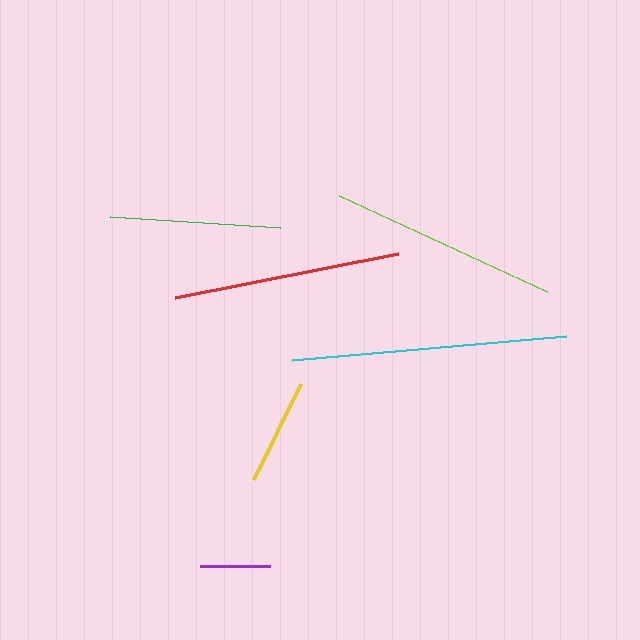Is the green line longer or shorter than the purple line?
The green line is longer than the purple line.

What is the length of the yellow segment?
The yellow segment is approximately 106 pixels long.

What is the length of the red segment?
The red segment is approximately 228 pixels long.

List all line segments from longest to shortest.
From longest to shortest: cyan, lime, red, green, yellow, purple.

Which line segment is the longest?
The cyan line is the longest at approximately 275 pixels.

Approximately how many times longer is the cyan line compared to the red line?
The cyan line is approximately 1.2 times the length of the red line.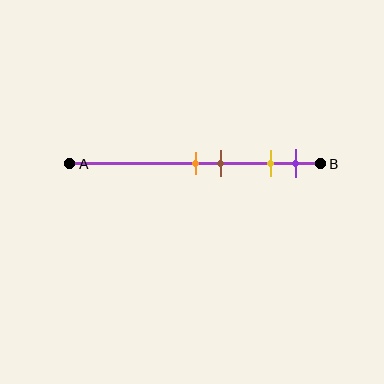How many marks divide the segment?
There are 4 marks dividing the segment.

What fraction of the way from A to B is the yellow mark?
The yellow mark is approximately 80% (0.8) of the way from A to B.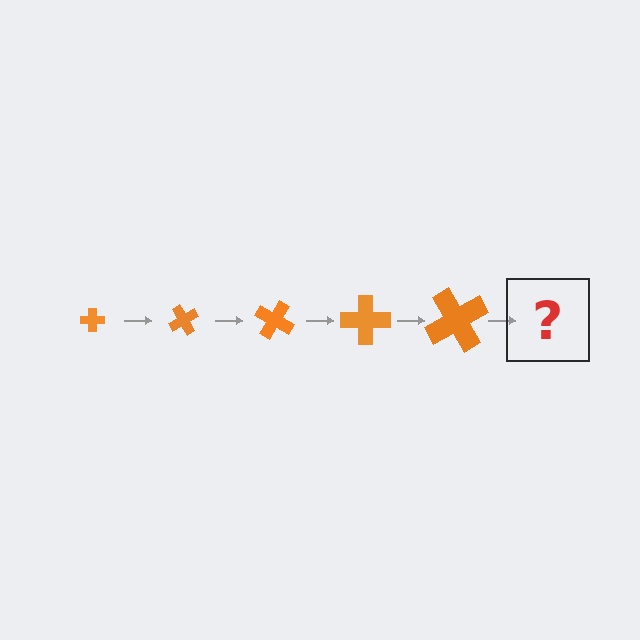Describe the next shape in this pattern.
It should be a cross, larger than the previous one and rotated 300 degrees from the start.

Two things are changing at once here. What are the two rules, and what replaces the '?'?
The two rules are that the cross grows larger each step and it rotates 60 degrees each step. The '?' should be a cross, larger than the previous one and rotated 300 degrees from the start.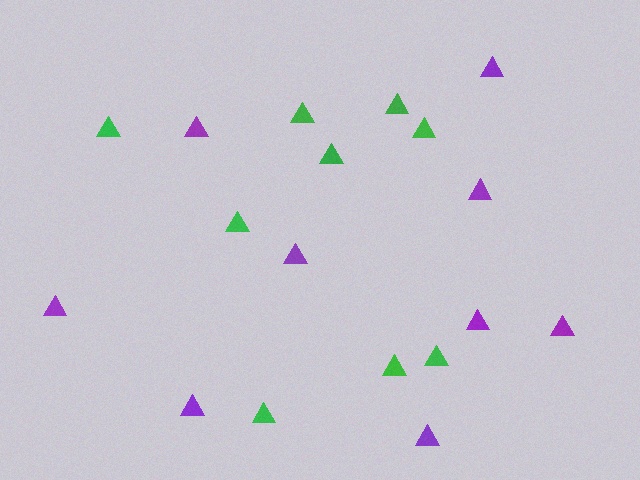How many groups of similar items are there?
There are 2 groups: one group of purple triangles (9) and one group of green triangles (9).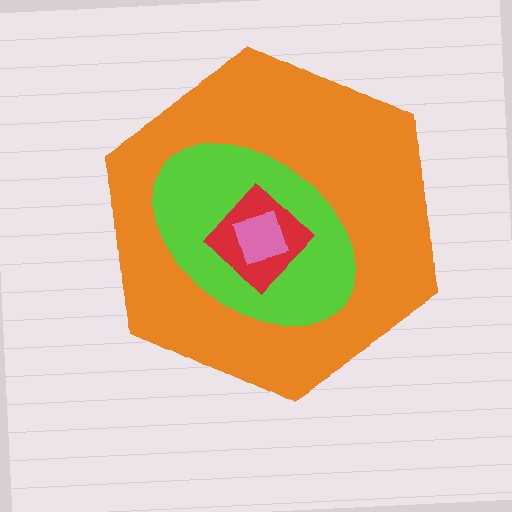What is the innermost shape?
The pink square.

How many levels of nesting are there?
4.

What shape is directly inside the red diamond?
The pink square.